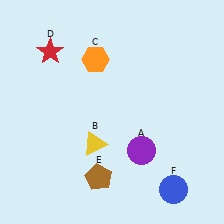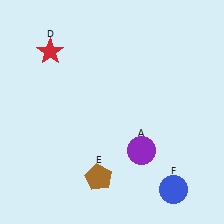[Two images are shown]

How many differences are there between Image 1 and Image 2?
There are 2 differences between the two images.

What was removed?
The orange hexagon (C), the yellow triangle (B) were removed in Image 2.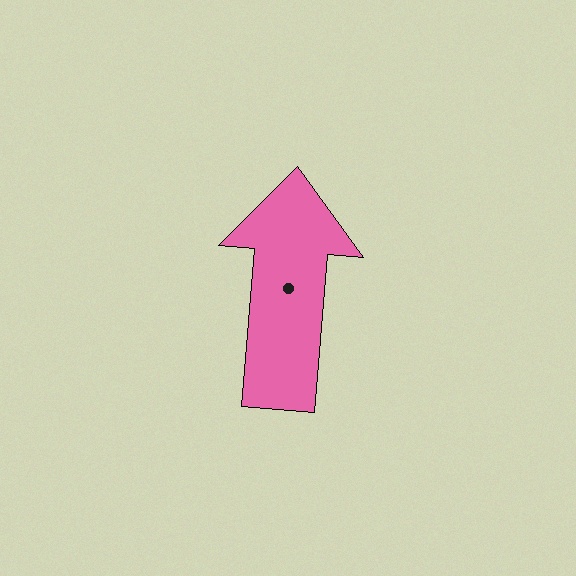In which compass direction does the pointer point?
North.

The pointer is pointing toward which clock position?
Roughly 12 o'clock.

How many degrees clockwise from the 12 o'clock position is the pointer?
Approximately 5 degrees.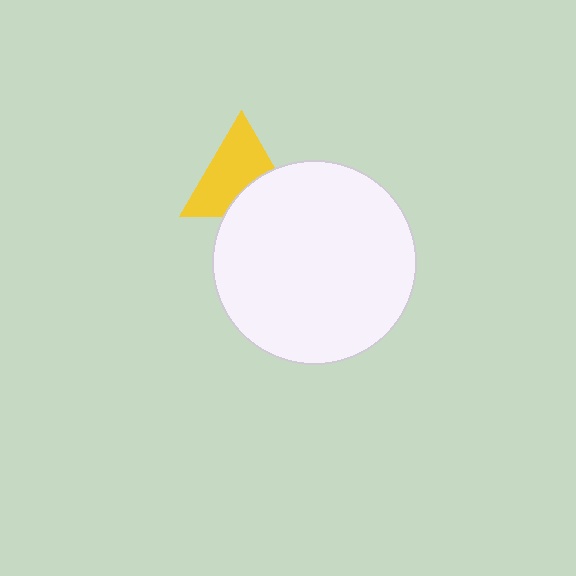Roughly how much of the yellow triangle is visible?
Most of it is visible (roughly 65%).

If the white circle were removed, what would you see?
You would see the complete yellow triangle.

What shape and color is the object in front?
The object in front is a white circle.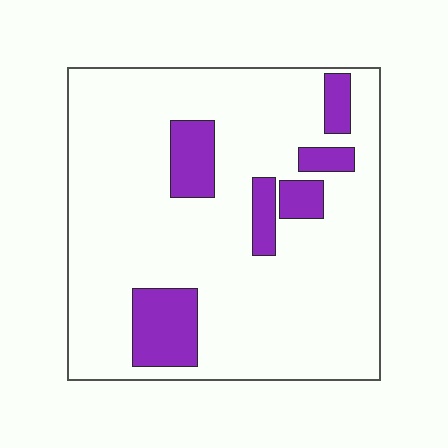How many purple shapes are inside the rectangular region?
6.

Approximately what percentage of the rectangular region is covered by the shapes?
Approximately 15%.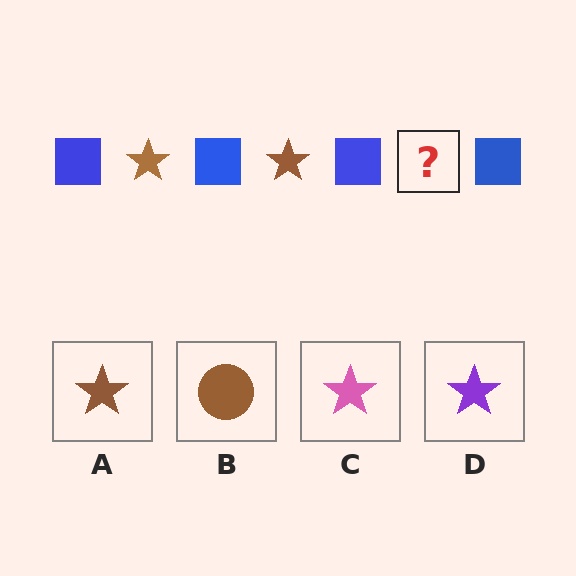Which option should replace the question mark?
Option A.